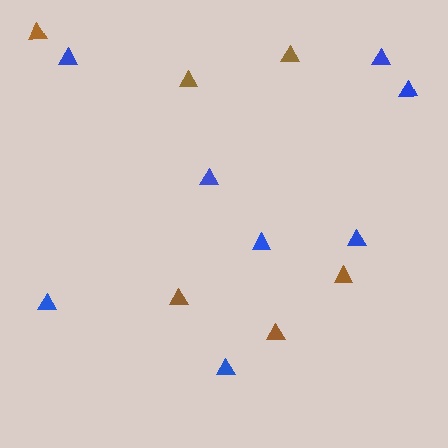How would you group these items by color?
There are 2 groups: one group of brown triangles (6) and one group of blue triangles (8).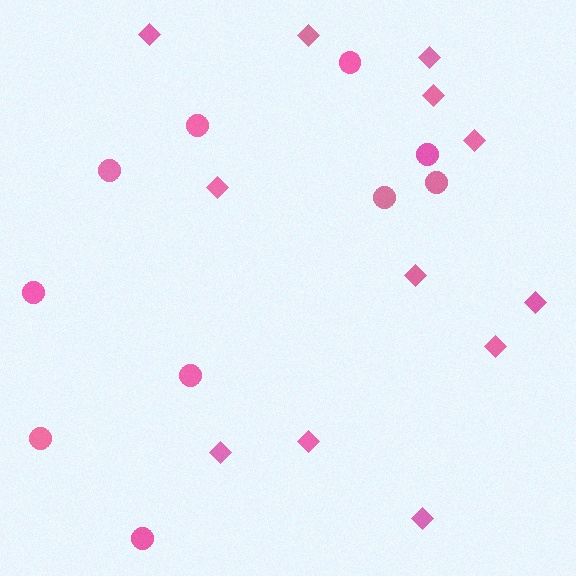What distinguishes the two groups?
There are 2 groups: one group of diamonds (12) and one group of circles (10).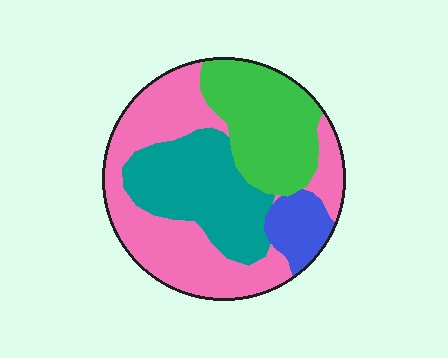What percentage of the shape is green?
Green takes up about one quarter (1/4) of the shape.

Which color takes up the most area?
Pink, at roughly 40%.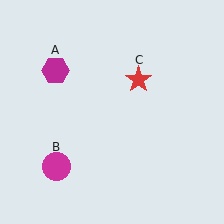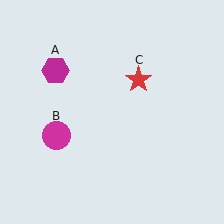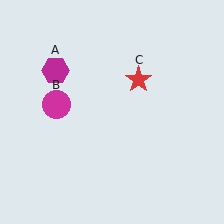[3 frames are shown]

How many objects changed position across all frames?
1 object changed position: magenta circle (object B).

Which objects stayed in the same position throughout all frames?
Magenta hexagon (object A) and red star (object C) remained stationary.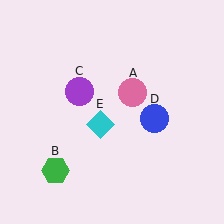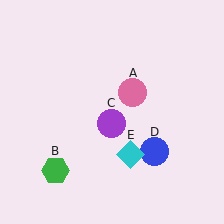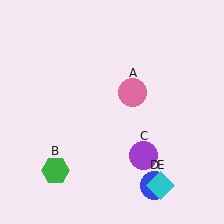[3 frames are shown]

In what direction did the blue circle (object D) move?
The blue circle (object D) moved down.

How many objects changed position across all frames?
3 objects changed position: purple circle (object C), blue circle (object D), cyan diamond (object E).